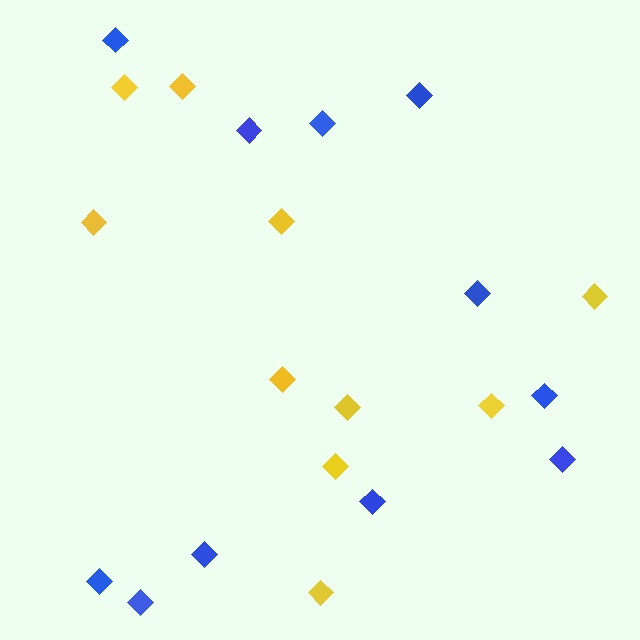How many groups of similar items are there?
There are 2 groups: one group of blue diamonds (11) and one group of yellow diamonds (10).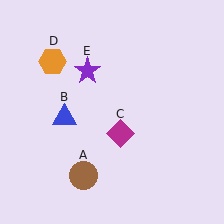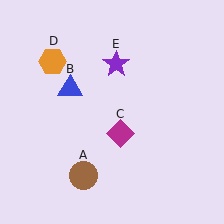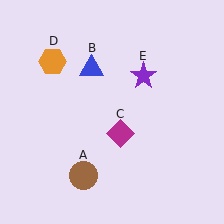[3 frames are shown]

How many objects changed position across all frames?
2 objects changed position: blue triangle (object B), purple star (object E).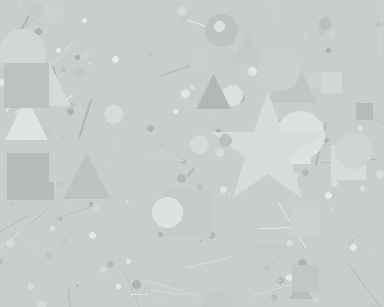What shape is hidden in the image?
A star is hidden in the image.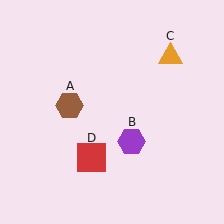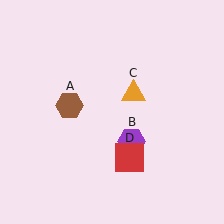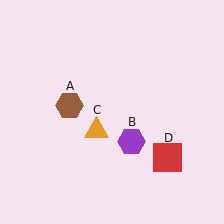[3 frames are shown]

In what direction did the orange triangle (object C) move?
The orange triangle (object C) moved down and to the left.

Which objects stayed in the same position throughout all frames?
Brown hexagon (object A) and purple hexagon (object B) remained stationary.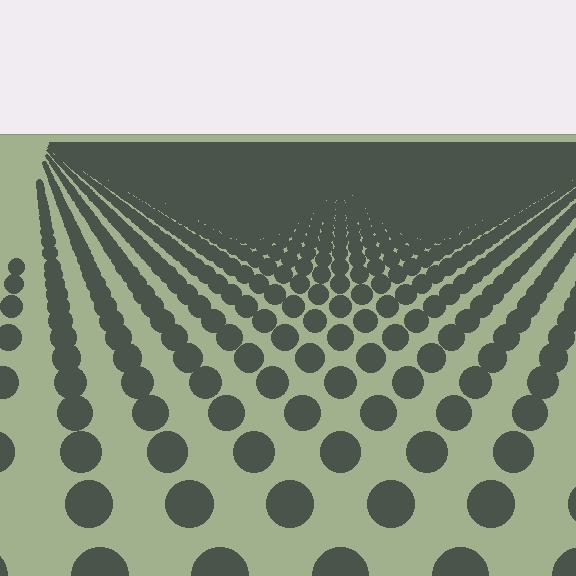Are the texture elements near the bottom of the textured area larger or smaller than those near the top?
Larger. Near the bottom, elements are closer to the viewer and appear at a bigger on-screen size.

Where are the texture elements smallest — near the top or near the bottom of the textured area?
Near the top.